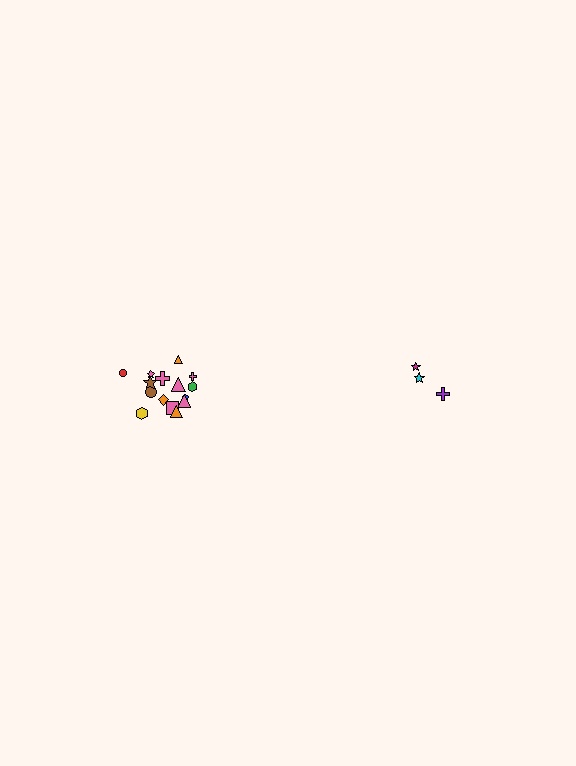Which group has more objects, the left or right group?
The left group.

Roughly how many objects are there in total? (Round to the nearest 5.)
Roughly 20 objects in total.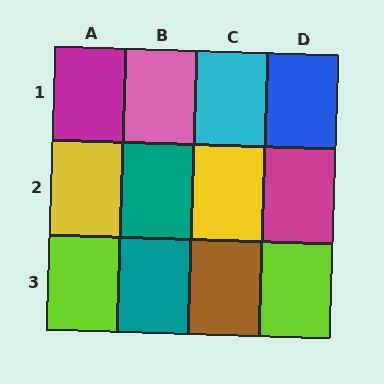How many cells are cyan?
1 cell is cyan.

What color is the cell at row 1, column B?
Pink.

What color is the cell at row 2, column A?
Yellow.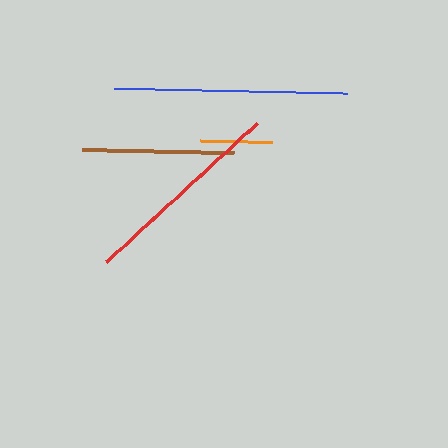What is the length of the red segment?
The red segment is approximately 205 pixels long.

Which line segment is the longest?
The blue line is the longest at approximately 233 pixels.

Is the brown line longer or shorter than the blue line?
The blue line is longer than the brown line.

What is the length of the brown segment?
The brown segment is approximately 152 pixels long.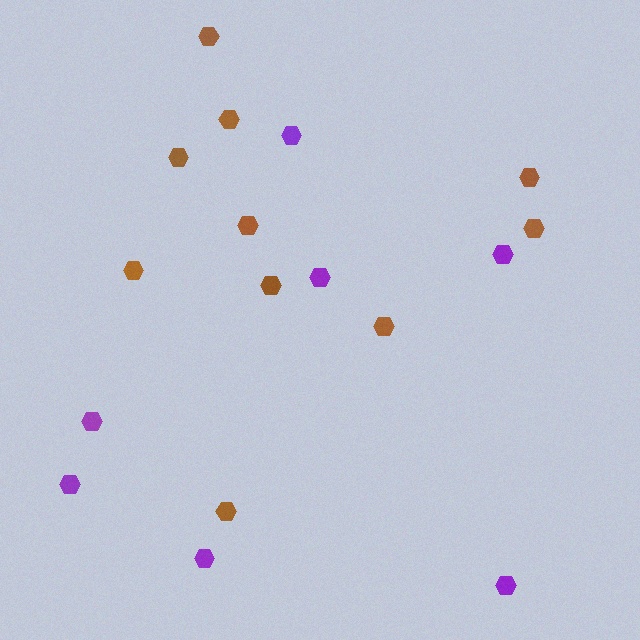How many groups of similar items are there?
There are 2 groups: one group of brown hexagons (10) and one group of purple hexagons (7).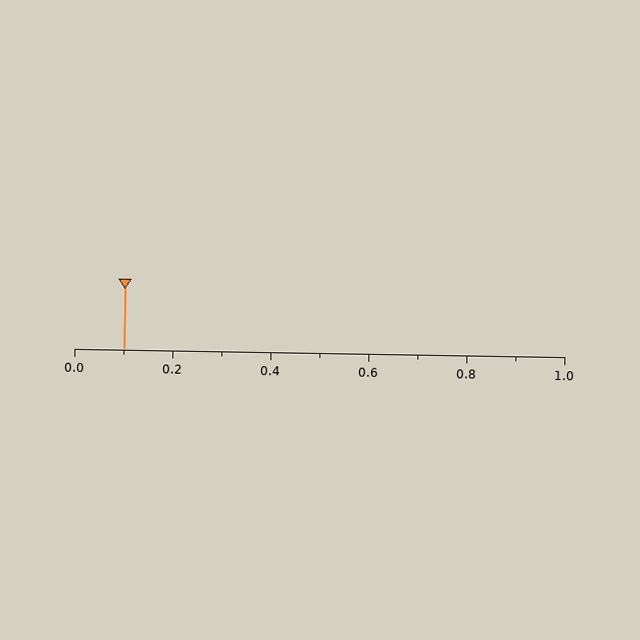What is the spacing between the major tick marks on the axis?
The major ticks are spaced 0.2 apart.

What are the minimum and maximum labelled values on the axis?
The axis runs from 0.0 to 1.0.